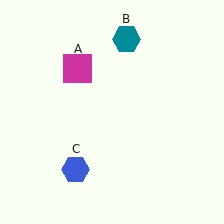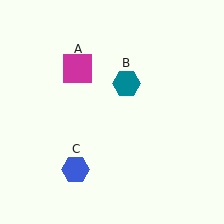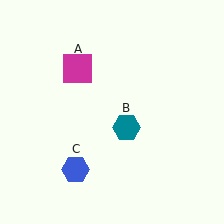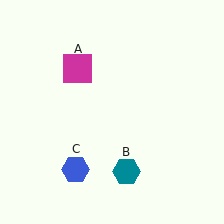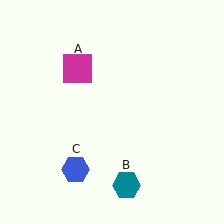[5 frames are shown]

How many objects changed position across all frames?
1 object changed position: teal hexagon (object B).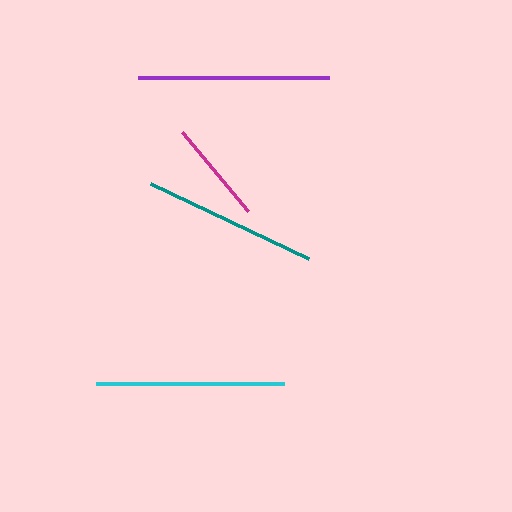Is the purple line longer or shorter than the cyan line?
The purple line is longer than the cyan line.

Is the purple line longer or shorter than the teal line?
The purple line is longer than the teal line.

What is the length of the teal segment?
The teal segment is approximately 175 pixels long.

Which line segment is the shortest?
The magenta line is the shortest at approximately 103 pixels.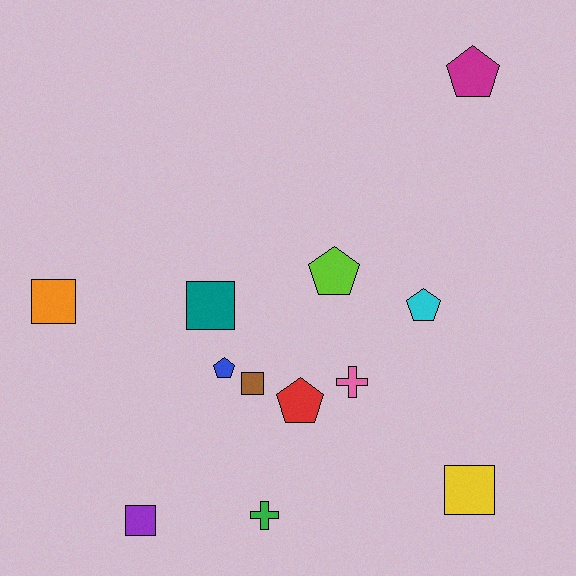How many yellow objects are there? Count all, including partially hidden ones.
There is 1 yellow object.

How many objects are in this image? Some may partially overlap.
There are 12 objects.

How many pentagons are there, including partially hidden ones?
There are 5 pentagons.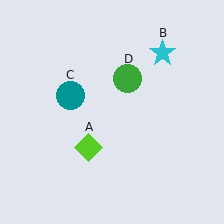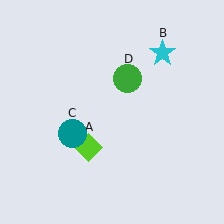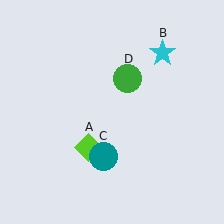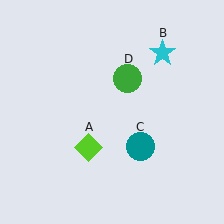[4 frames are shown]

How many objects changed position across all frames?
1 object changed position: teal circle (object C).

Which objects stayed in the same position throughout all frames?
Lime diamond (object A) and cyan star (object B) and green circle (object D) remained stationary.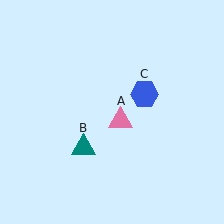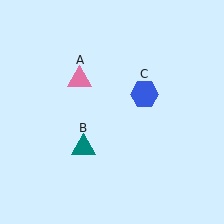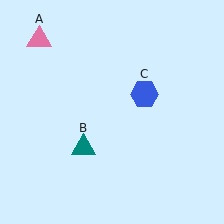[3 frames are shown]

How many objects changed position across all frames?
1 object changed position: pink triangle (object A).